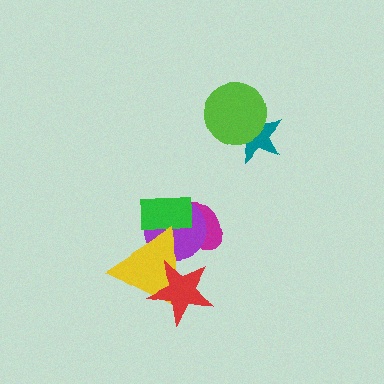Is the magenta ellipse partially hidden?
Yes, it is partially covered by another shape.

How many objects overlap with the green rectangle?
3 objects overlap with the green rectangle.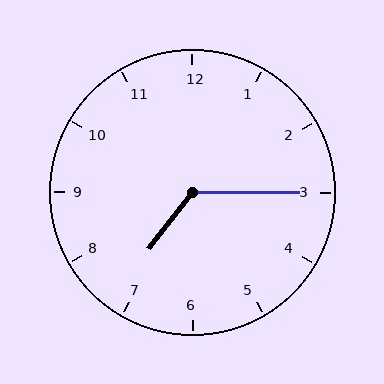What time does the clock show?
7:15.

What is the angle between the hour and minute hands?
Approximately 128 degrees.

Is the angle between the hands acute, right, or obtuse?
It is obtuse.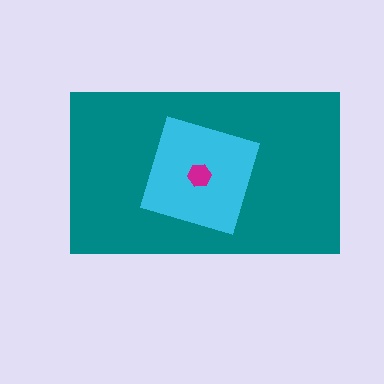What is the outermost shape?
The teal rectangle.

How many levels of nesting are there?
3.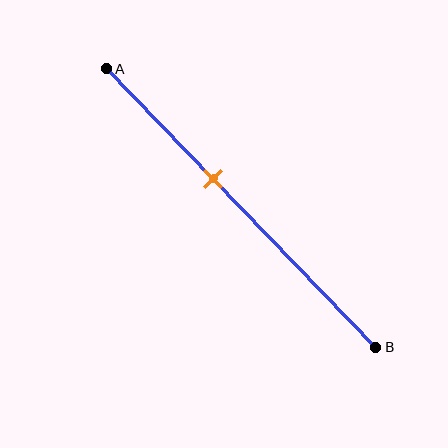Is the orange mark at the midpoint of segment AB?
No, the mark is at about 40% from A, not at the 50% midpoint.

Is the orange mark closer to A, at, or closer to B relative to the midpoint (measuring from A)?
The orange mark is closer to point A than the midpoint of segment AB.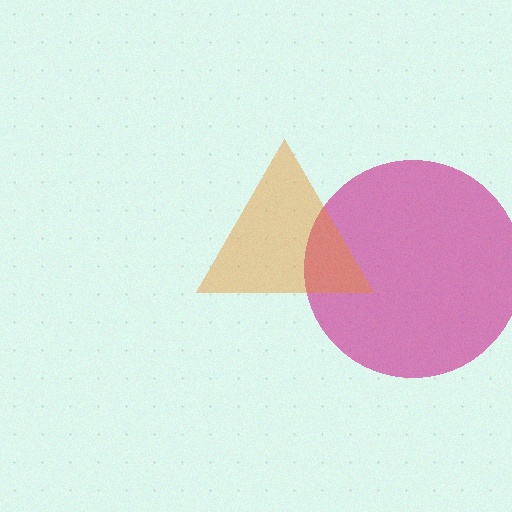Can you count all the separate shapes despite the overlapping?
Yes, there are 2 separate shapes.